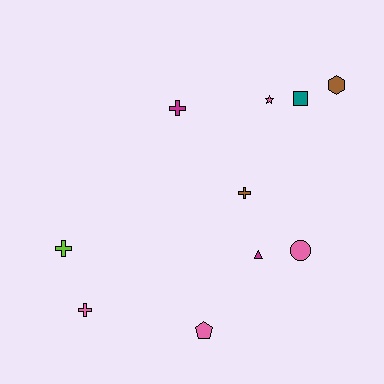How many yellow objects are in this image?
There are no yellow objects.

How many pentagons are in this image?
There is 1 pentagon.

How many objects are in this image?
There are 10 objects.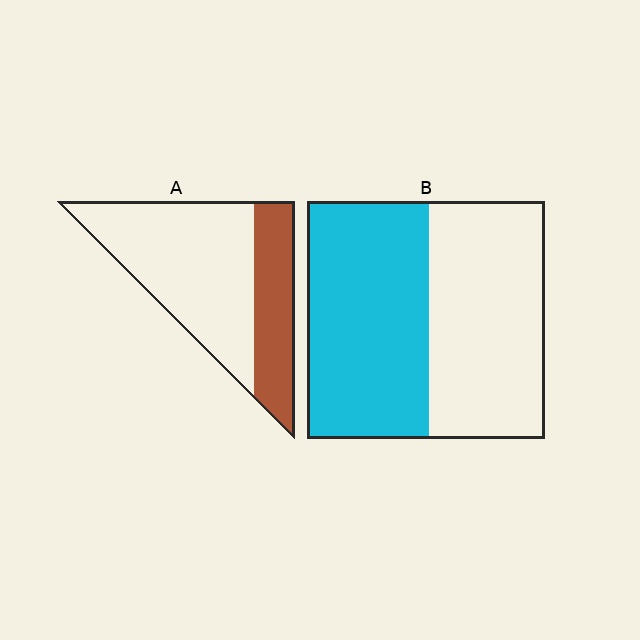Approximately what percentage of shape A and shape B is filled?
A is approximately 30% and B is approximately 50%.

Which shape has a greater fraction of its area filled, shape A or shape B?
Shape B.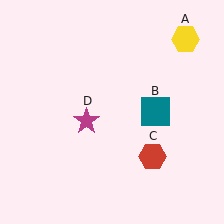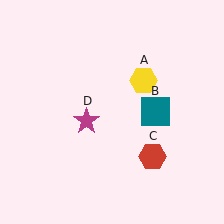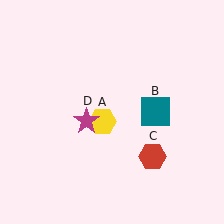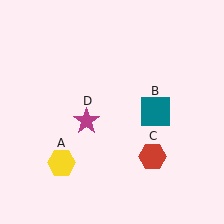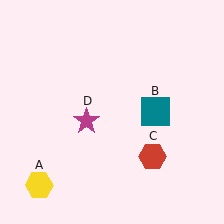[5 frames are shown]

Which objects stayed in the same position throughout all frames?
Teal square (object B) and red hexagon (object C) and magenta star (object D) remained stationary.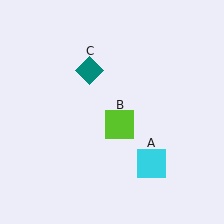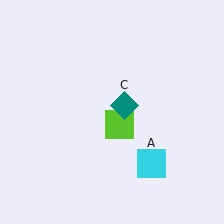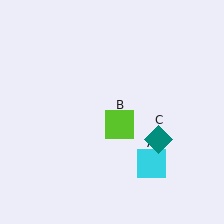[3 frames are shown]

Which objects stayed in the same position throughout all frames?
Cyan square (object A) and lime square (object B) remained stationary.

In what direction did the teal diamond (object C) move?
The teal diamond (object C) moved down and to the right.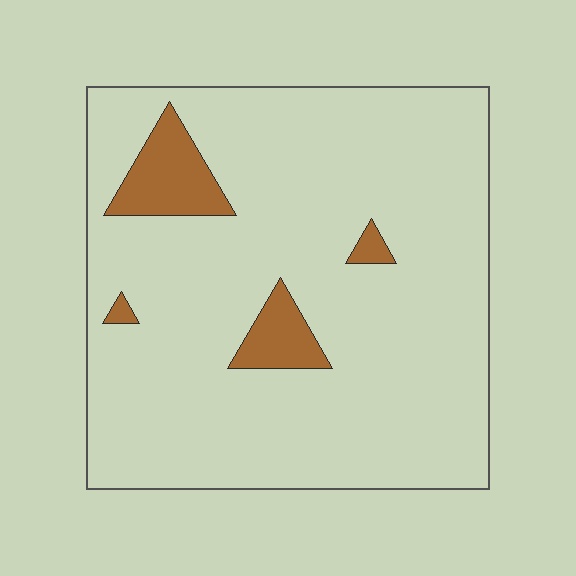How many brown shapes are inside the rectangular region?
4.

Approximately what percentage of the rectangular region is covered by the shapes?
Approximately 10%.